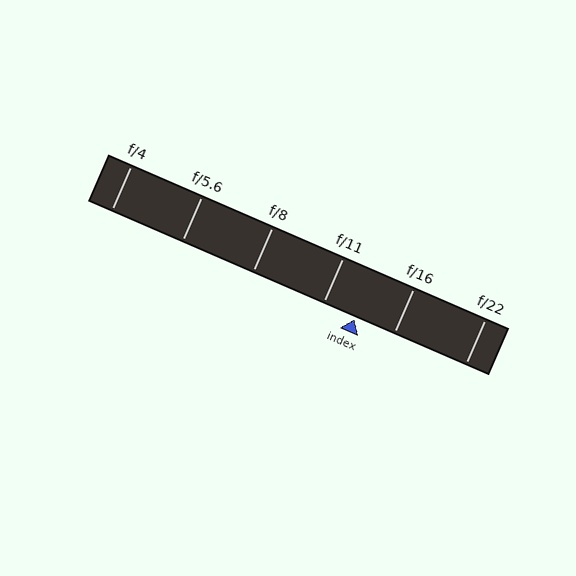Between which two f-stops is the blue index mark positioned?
The index mark is between f/11 and f/16.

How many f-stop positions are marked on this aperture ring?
There are 6 f-stop positions marked.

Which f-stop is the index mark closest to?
The index mark is closest to f/11.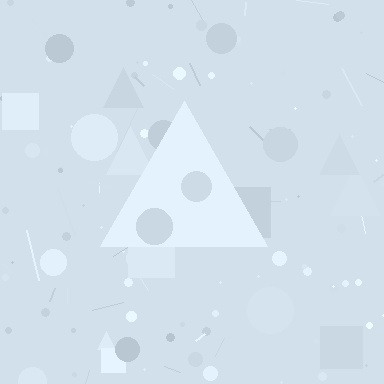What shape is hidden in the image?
A triangle is hidden in the image.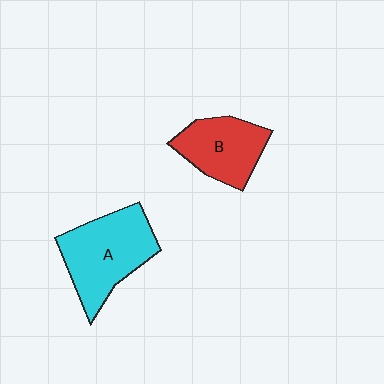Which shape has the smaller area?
Shape B (red).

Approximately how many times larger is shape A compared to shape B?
Approximately 1.4 times.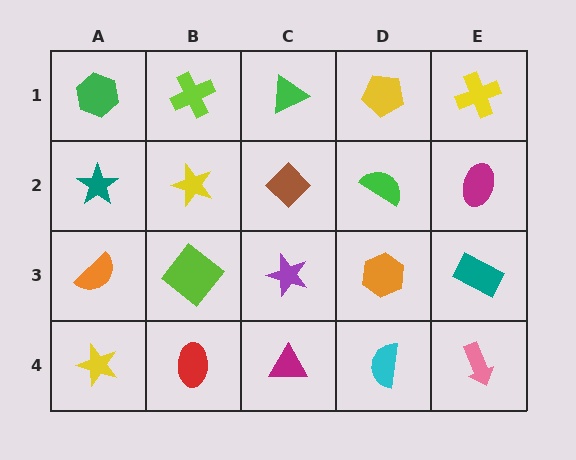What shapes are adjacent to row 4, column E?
A teal rectangle (row 3, column E), a cyan semicircle (row 4, column D).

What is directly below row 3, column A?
A yellow star.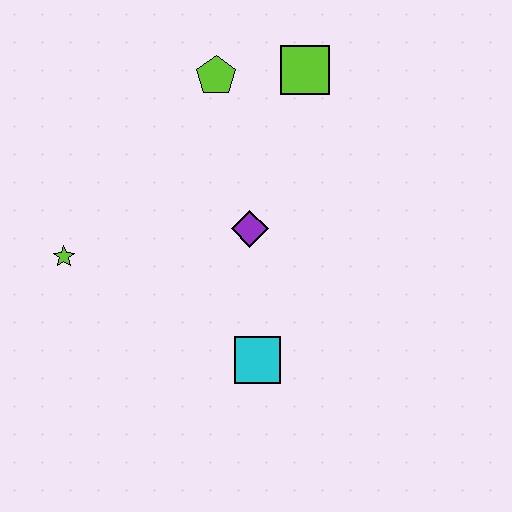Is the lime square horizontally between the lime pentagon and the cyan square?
No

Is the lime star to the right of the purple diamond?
No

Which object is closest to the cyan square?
The purple diamond is closest to the cyan square.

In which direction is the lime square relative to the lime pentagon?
The lime square is to the right of the lime pentagon.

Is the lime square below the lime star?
No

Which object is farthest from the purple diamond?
The lime star is farthest from the purple diamond.